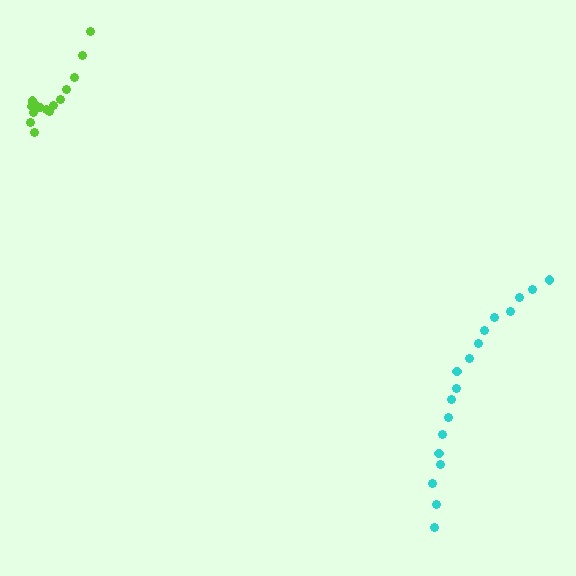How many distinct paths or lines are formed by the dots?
There are 2 distinct paths.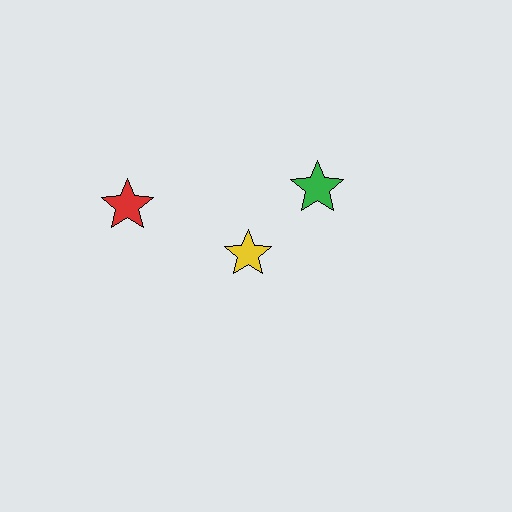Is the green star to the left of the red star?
No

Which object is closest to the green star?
The yellow star is closest to the green star.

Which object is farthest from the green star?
The red star is farthest from the green star.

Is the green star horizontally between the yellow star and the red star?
No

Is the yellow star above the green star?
No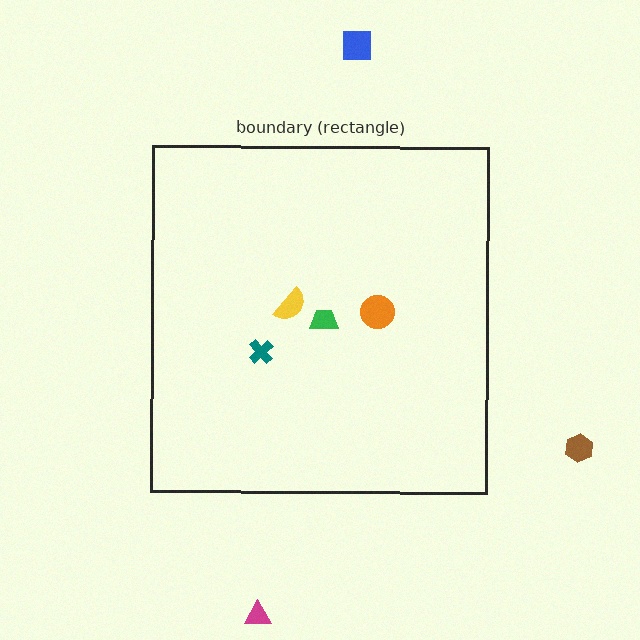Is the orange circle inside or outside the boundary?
Inside.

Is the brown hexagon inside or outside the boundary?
Outside.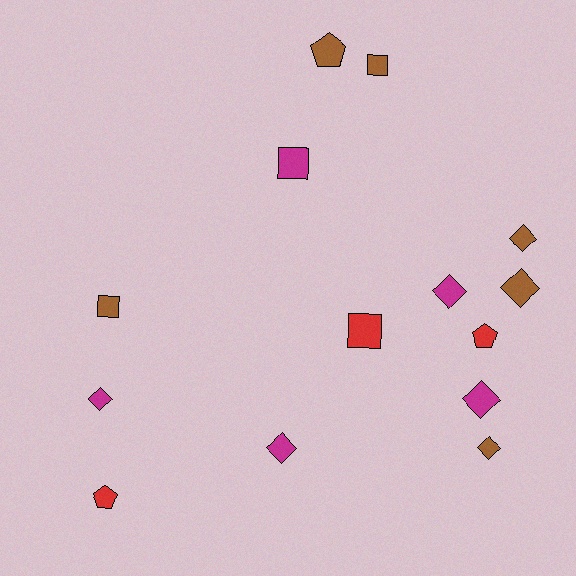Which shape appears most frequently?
Diamond, with 7 objects.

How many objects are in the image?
There are 14 objects.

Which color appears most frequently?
Brown, with 6 objects.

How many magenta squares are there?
There is 1 magenta square.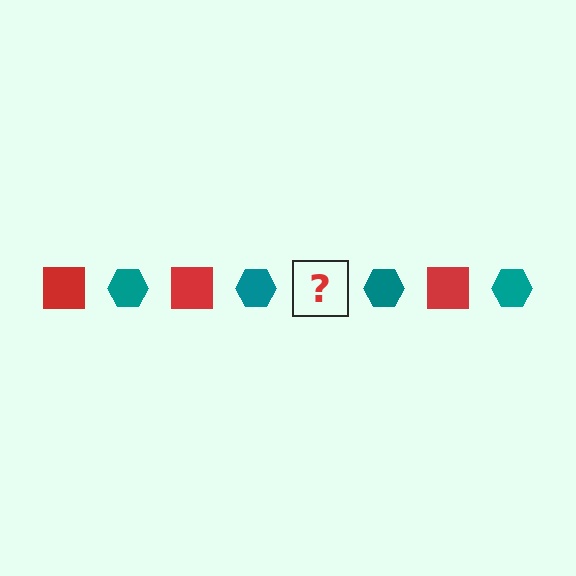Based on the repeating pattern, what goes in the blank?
The blank should be a red square.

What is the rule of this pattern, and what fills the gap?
The rule is that the pattern alternates between red square and teal hexagon. The gap should be filled with a red square.